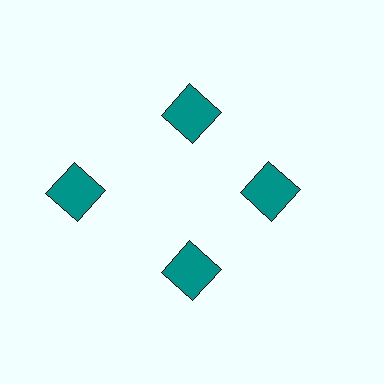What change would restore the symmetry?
The symmetry would be restored by moving it inward, back onto the ring so that all 4 squares sit at equal angles and equal distance from the center.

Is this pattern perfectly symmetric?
No. The 4 teal squares are arranged in a ring, but one element near the 9 o'clock position is pushed outward from the center, breaking the 4-fold rotational symmetry.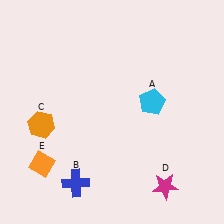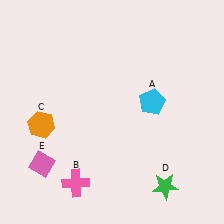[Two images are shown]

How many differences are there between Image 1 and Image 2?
There are 3 differences between the two images.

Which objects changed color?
B changed from blue to pink. D changed from magenta to green. E changed from orange to pink.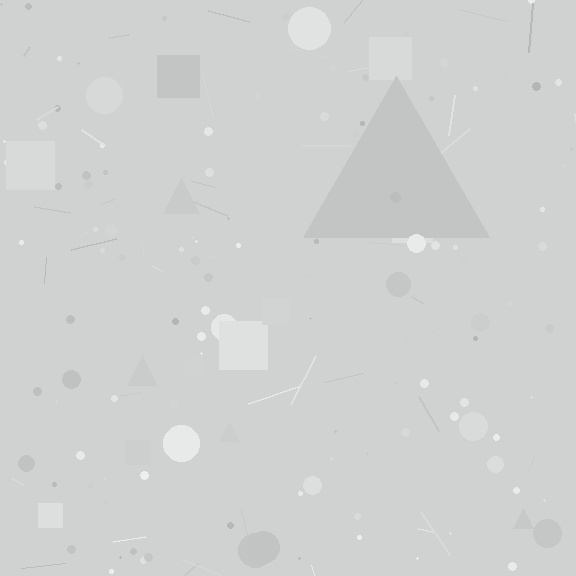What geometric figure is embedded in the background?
A triangle is embedded in the background.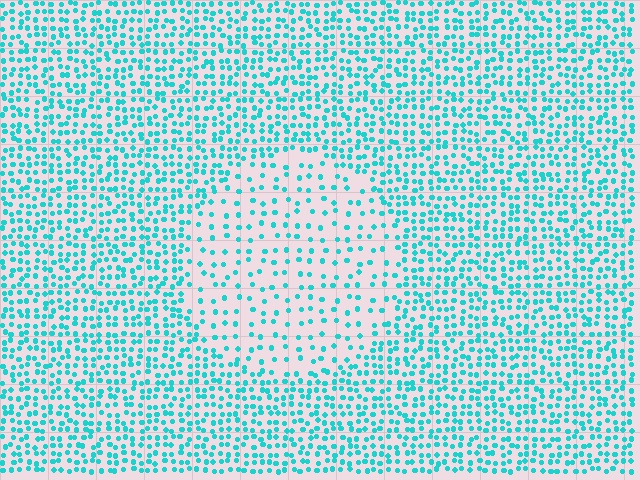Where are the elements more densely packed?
The elements are more densely packed outside the circle boundary.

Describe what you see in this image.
The image contains small cyan elements arranged at two different densities. A circle-shaped region is visible where the elements are less densely packed than the surrounding area.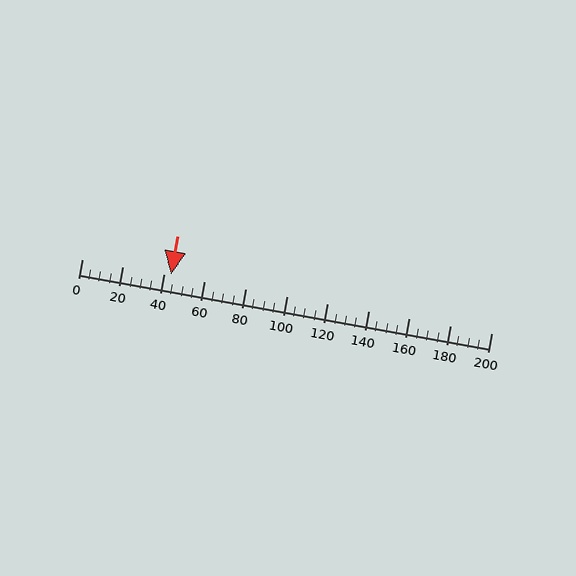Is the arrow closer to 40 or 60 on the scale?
The arrow is closer to 40.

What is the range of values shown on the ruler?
The ruler shows values from 0 to 200.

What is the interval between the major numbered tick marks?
The major tick marks are spaced 20 units apart.